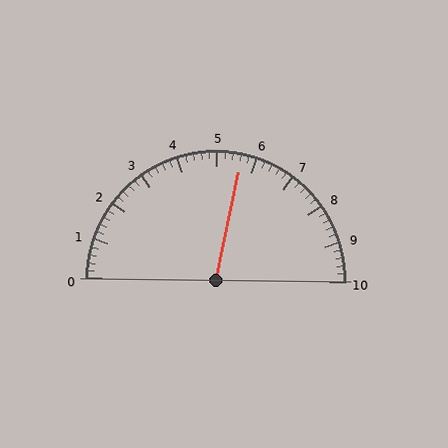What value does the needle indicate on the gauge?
The needle indicates approximately 5.6.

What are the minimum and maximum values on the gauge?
The gauge ranges from 0 to 10.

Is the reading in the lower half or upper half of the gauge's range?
The reading is in the upper half of the range (0 to 10).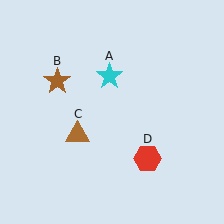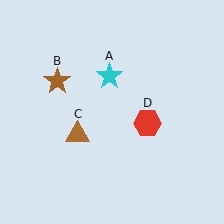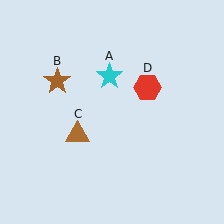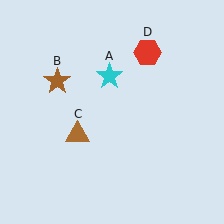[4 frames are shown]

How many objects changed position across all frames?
1 object changed position: red hexagon (object D).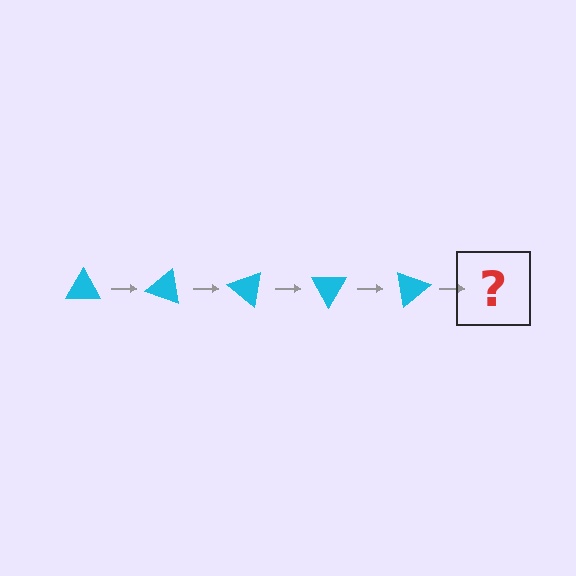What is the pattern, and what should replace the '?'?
The pattern is that the triangle rotates 20 degrees each step. The '?' should be a cyan triangle rotated 100 degrees.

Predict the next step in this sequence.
The next step is a cyan triangle rotated 100 degrees.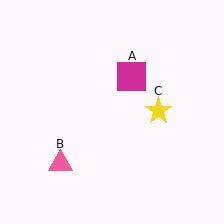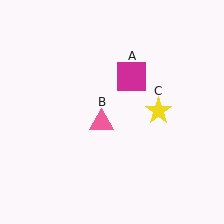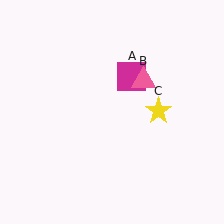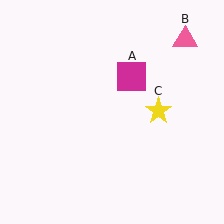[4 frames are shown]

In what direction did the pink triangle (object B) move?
The pink triangle (object B) moved up and to the right.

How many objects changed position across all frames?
1 object changed position: pink triangle (object B).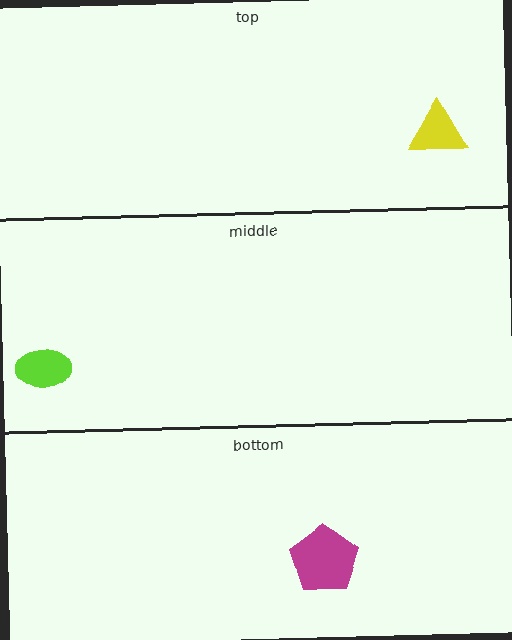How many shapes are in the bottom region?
1.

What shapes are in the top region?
The yellow triangle.